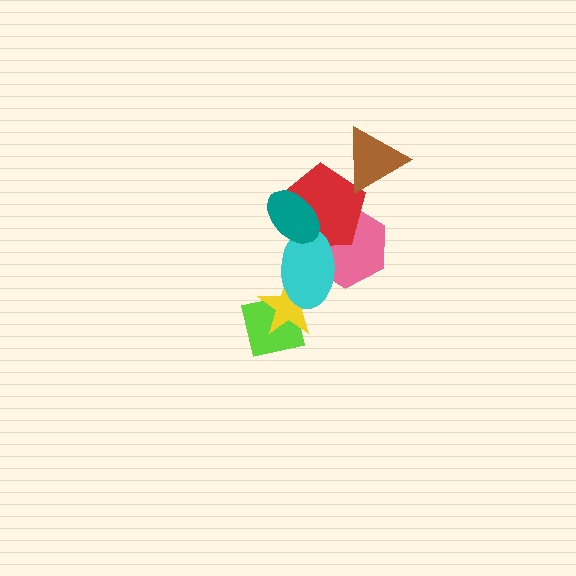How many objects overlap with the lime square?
2 objects overlap with the lime square.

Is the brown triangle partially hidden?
No, no other shape covers it.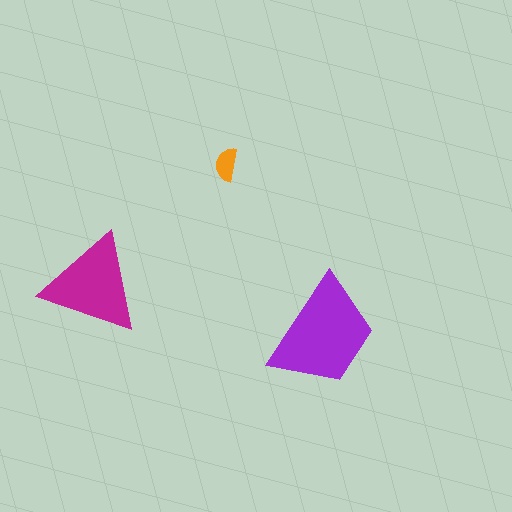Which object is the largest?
The purple trapezoid.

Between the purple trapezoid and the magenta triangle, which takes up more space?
The purple trapezoid.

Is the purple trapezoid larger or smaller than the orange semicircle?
Larger.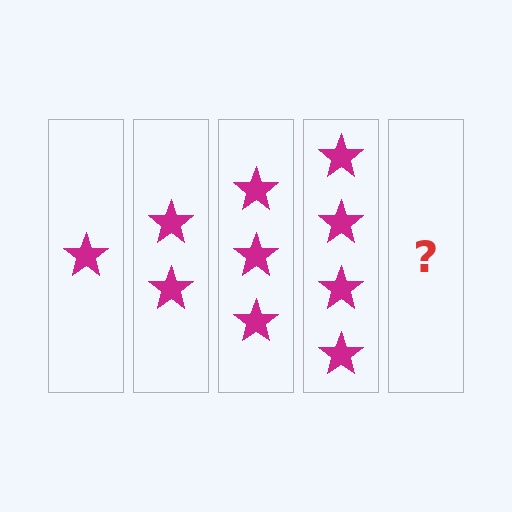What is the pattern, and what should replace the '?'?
The pattern is that each step adds one more star. The '?' should be 5 stars.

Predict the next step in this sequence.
The next step is 5 stars.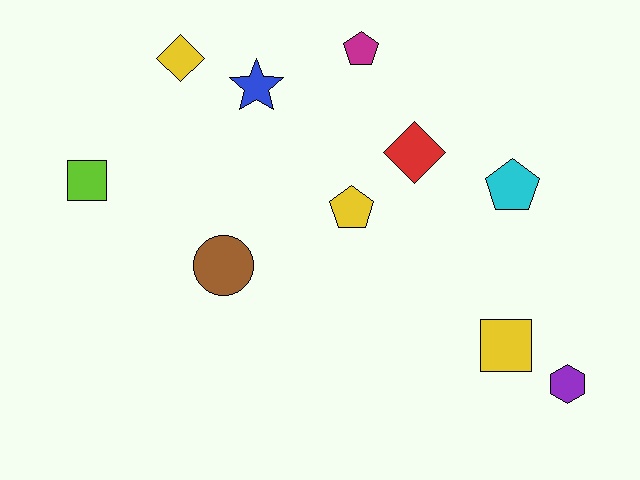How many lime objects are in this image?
There is 1 lime object.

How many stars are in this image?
There is 1 star.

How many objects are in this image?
There are 10 objects.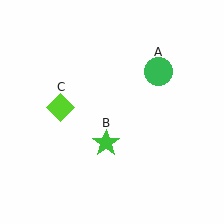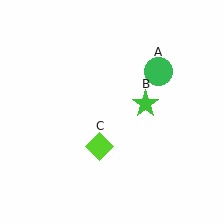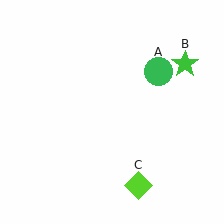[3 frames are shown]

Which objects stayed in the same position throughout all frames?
Green circle (object A) remained stationary.